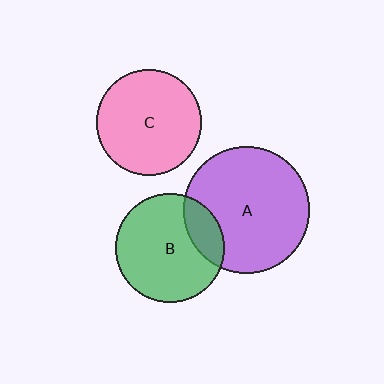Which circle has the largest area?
Circle A (purple).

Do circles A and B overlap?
Yes.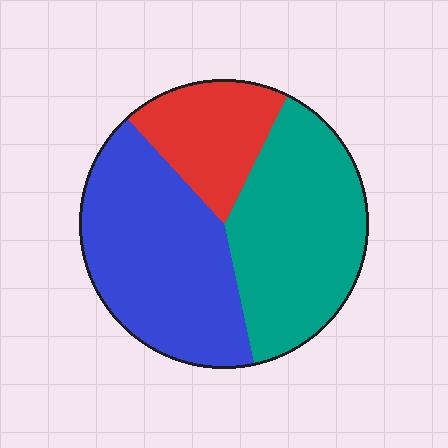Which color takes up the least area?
Red, at roughly 20%.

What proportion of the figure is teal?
Teal covers around 40% of the figure.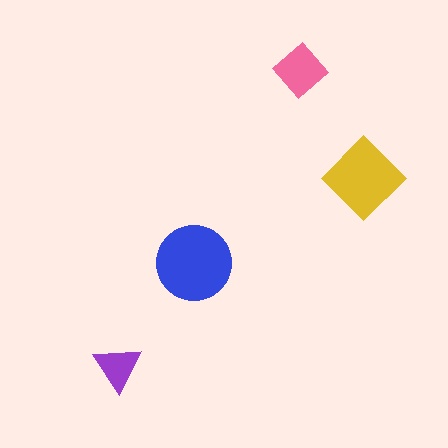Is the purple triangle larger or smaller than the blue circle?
Smaller.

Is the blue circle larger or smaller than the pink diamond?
Larger.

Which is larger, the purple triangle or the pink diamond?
The pink diamond.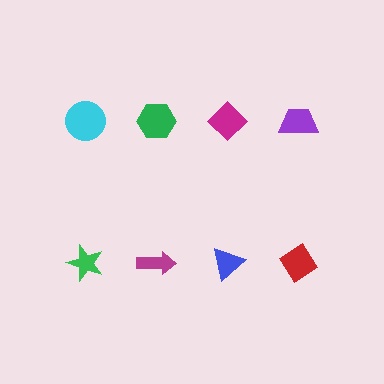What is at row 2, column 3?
A blue triangle.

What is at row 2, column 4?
A red diamond.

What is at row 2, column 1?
A green star.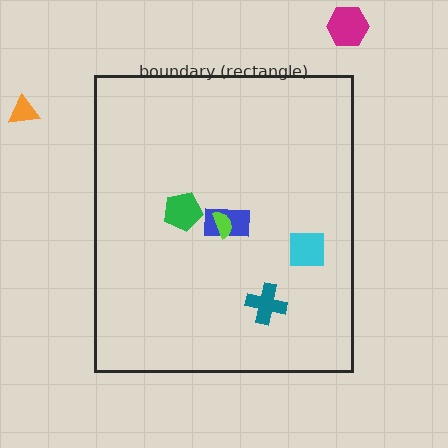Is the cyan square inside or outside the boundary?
Inside.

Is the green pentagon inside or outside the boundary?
Inside.